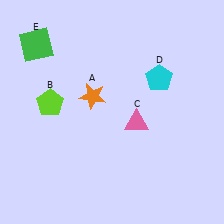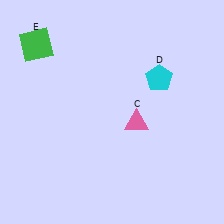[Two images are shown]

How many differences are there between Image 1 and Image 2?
There are 2 differences between the two images.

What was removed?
The orange star (A), the lime pentagon (B) were removed in Image 2.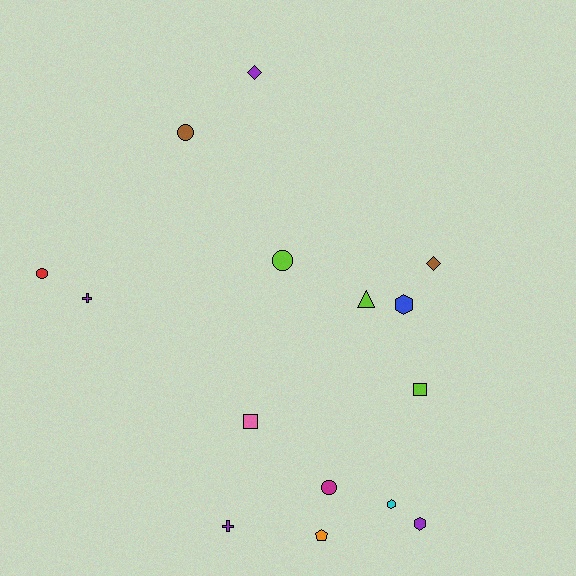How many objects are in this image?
There are 15 objects.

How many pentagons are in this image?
There is 1 pentagon.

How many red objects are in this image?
There is 1 red object.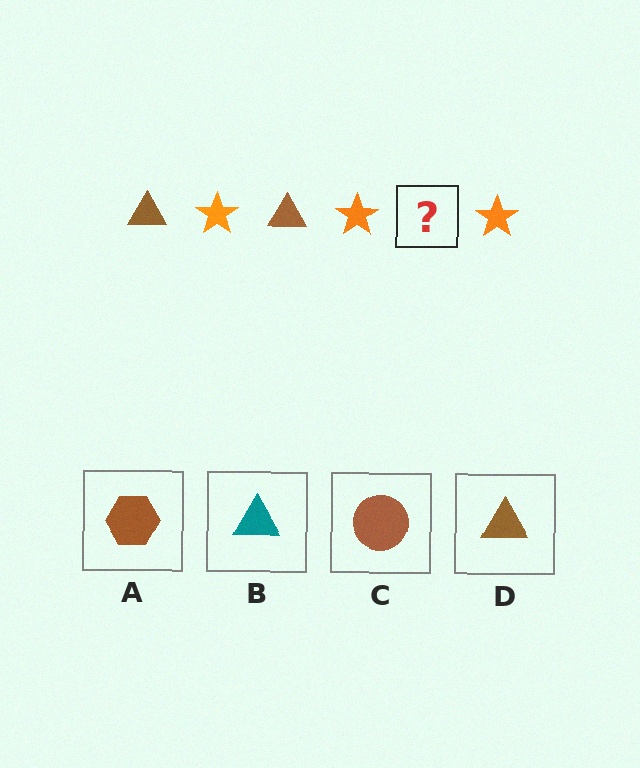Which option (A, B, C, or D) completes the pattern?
D.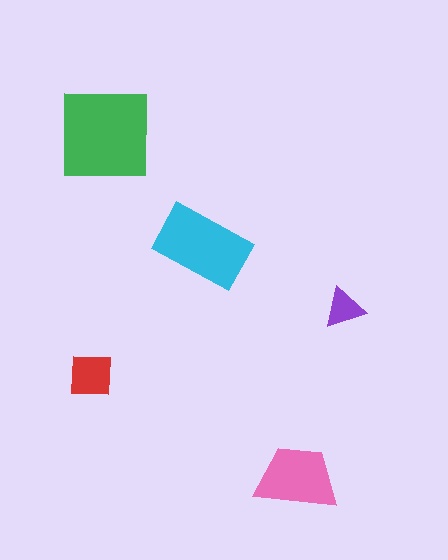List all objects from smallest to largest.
The purple triangle, the red square, the pink trapezoid, the cyan rectangle, the green square.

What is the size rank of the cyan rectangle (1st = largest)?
2nd.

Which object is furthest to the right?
The purple triangle is rightmost.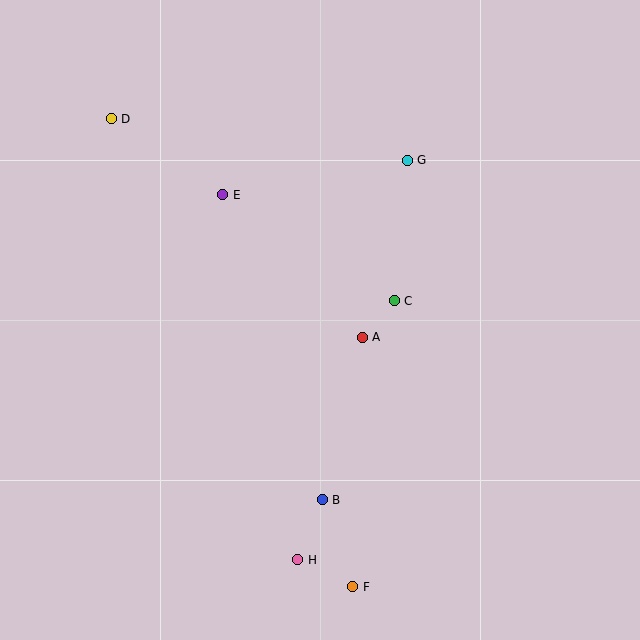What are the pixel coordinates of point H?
Point H is at (298, 560).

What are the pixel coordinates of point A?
Point A is at (362, 337).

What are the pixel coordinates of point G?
Point G is at (407, 160).